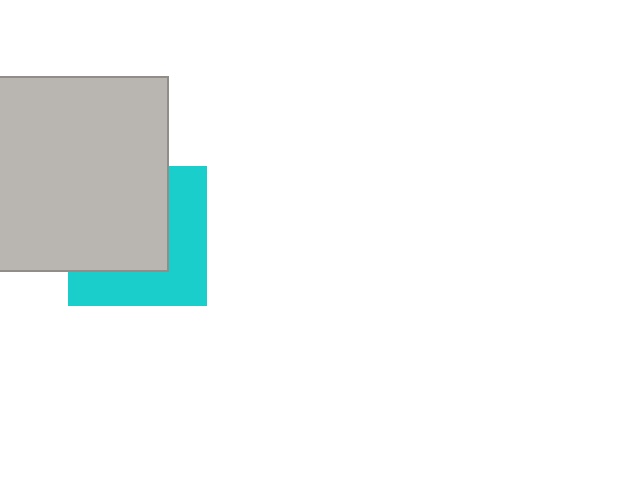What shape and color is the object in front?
The object in front is a light gray square.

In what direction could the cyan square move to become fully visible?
The cyan square could move toward the lower-right. That would shift it out from behind the light gray square entirely.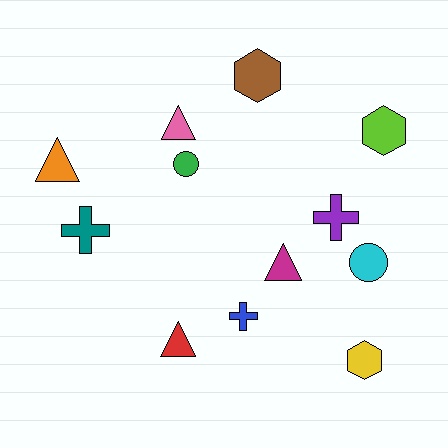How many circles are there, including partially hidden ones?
There are 2 circles.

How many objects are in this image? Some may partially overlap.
There are 12 objects.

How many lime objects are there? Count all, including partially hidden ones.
There is 1 lime object.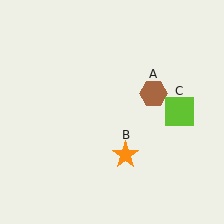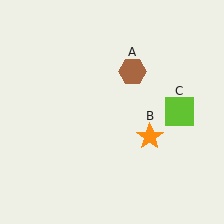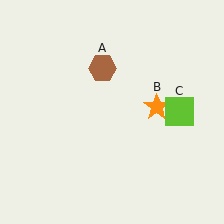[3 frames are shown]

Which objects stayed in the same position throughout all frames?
Lime square (object C) remained stationary.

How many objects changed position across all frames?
2 objects changed position: brown hexagon (object A), orange star (object B).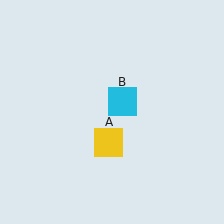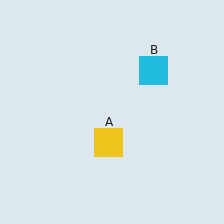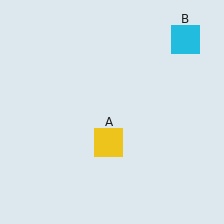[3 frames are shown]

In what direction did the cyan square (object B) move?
The cyan square (object B) moved up and to the right.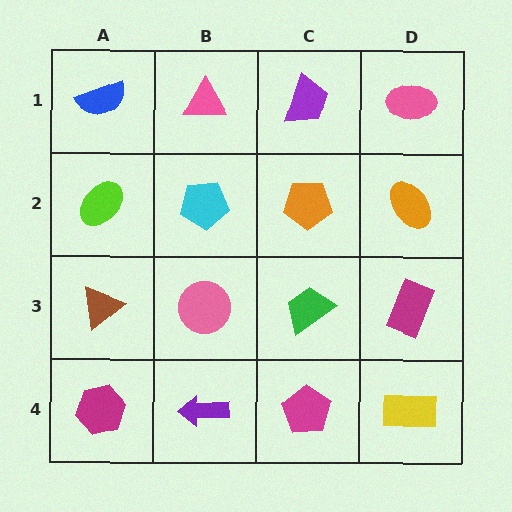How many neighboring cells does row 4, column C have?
3.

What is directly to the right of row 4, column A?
A purple arrow.